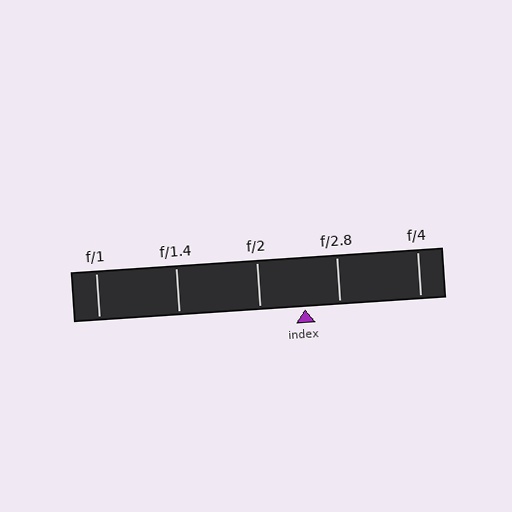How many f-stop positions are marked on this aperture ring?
There are 5 f-stop positions marked.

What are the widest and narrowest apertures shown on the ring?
The widest aperture shown is f/1 and the narrowest is f/4.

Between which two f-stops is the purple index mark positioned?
The index mark is between f/2 and f/2.8.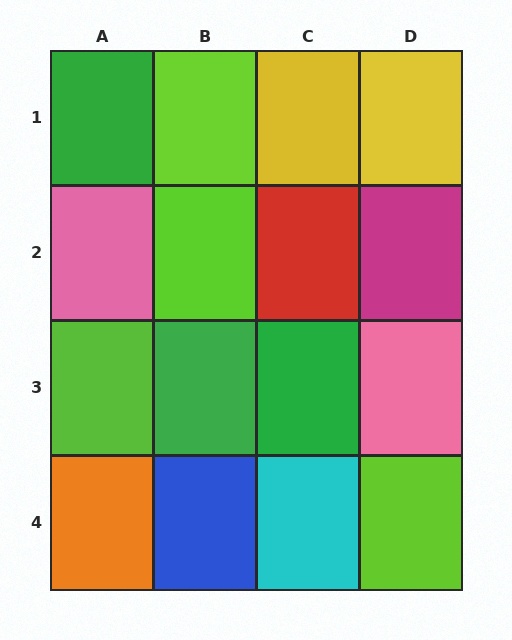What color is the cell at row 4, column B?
Blue.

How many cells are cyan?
1 cell is cyan.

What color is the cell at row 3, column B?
Green.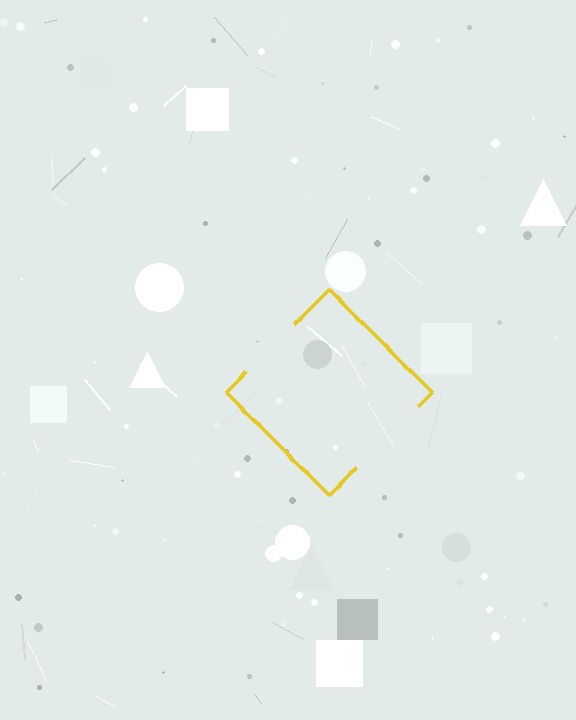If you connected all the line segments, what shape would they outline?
They would outline a diamond.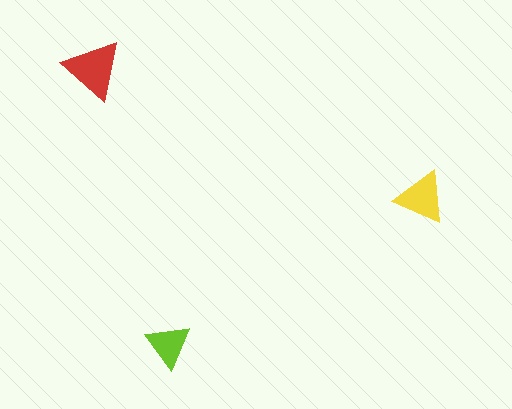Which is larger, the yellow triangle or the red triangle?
The red one.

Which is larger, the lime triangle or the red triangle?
The red one.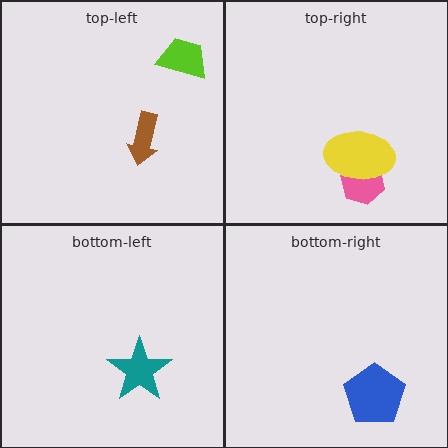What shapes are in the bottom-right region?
The blue pentagon.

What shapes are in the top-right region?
The pink hexagon, the yellow ellipse.